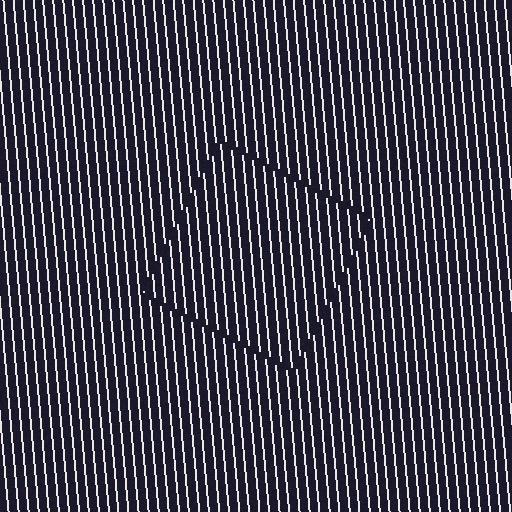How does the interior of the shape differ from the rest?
The interior of the shape contains the same grating, shifted by half a period — the contour is defined by the phase discontinuity where line-ends from the inner and outer gratings abut.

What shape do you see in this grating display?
An illusory square. The interior of the shape contains the same grating, shifted by half a period — the contour is defined by the phase discontinuity where line-ends from the inner and outer gratings abut.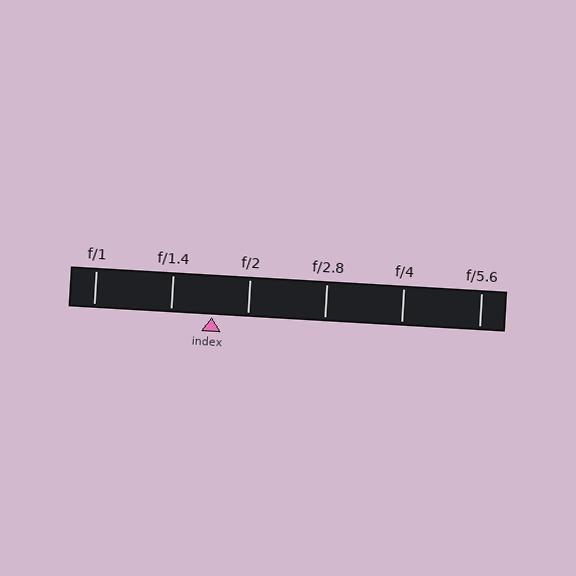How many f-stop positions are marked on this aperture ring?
There are 6 f-stop positions marked.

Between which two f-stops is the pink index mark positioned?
The index mark is between f/1.4 and f/2.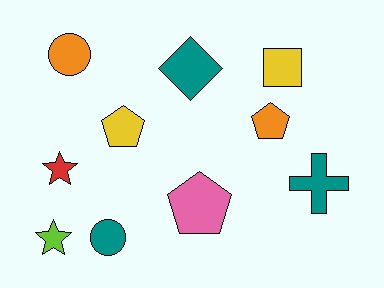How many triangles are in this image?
There are no triangles.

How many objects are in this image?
There are 10 objects.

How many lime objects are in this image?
There is 1 lime object.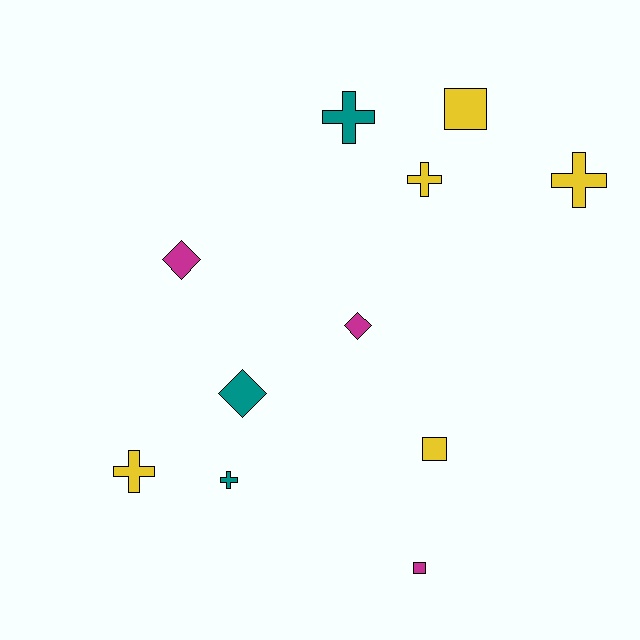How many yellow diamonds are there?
There are no yellow diamonds.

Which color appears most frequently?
Yellow, with 5 objects.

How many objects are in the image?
There are 11 objects.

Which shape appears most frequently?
Cross, with 5 objects.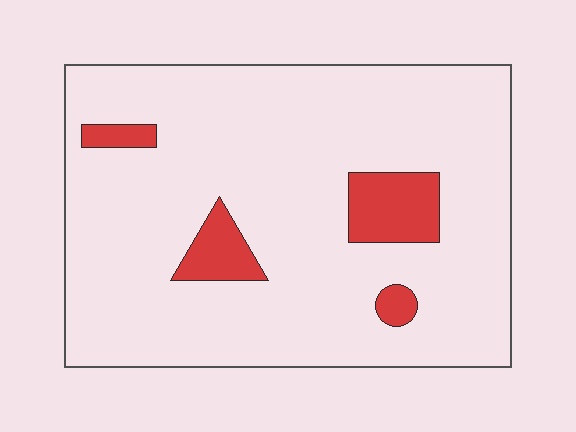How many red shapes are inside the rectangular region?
4.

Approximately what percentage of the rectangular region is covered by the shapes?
Approximately 10%.